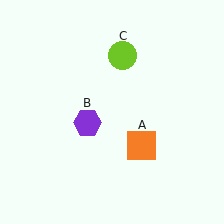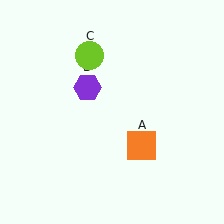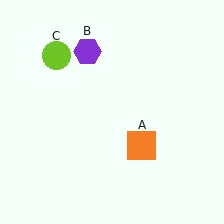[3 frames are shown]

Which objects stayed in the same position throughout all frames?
Orange square (object A) remained stationary.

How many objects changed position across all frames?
2 objects changed position: purple hexagon (object B), lime circle (object C).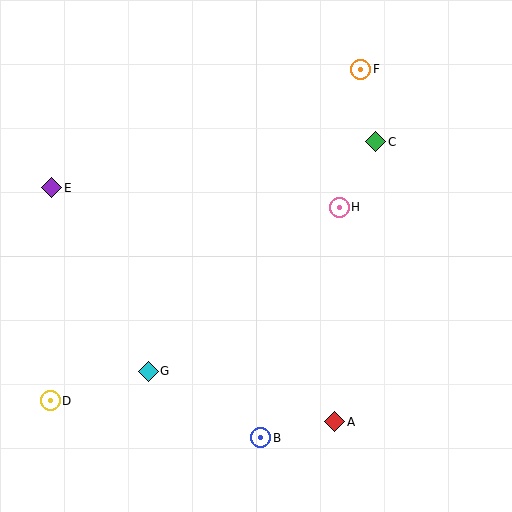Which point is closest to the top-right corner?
Point F is closest to the top-right corner.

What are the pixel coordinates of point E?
Point E is at (52, 188).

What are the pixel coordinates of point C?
Point C is at (376, 142).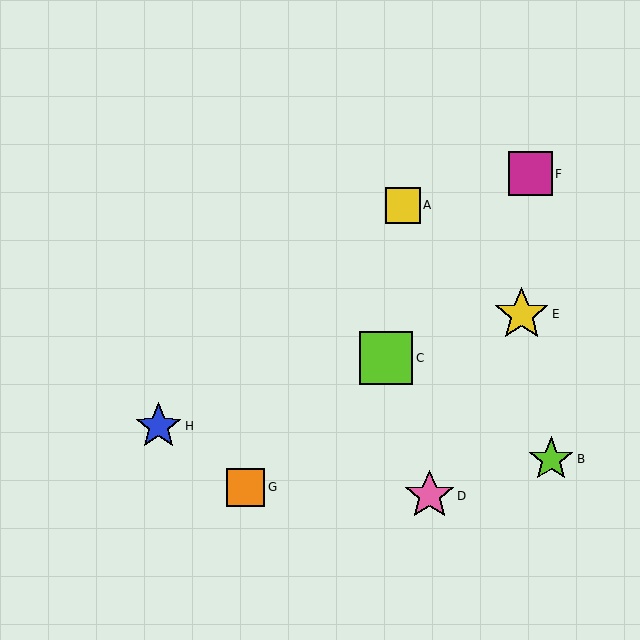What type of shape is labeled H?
Shape H is a blue star.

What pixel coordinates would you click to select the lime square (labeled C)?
Click at (386, 358) to select the lime square C.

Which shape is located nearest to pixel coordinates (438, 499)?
The pink star (labeled D) at (429, 496) is nearest to that location.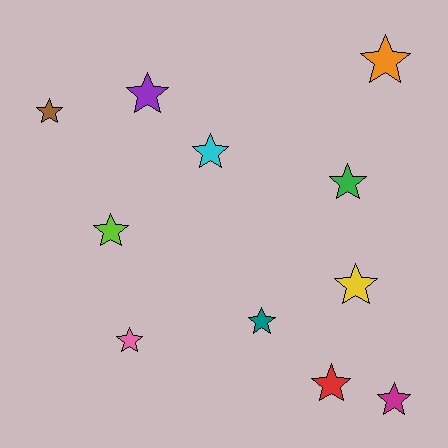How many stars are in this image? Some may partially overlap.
There are 11 stars.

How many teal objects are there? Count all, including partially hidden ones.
There is 1 teal object.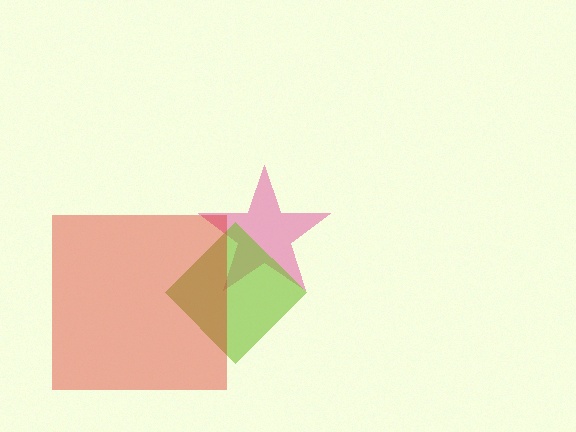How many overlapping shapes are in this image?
There are 3 overlapping shapes in the image.